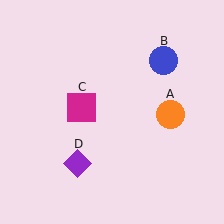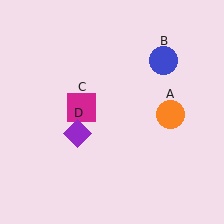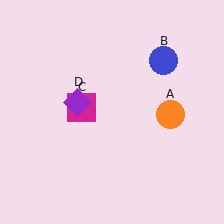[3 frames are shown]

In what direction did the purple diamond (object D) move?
The purple diamond (object D) moved up.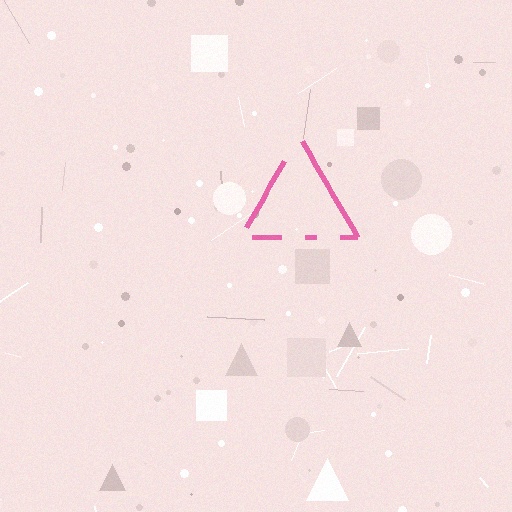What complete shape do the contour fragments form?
The contour fragments form a triangle.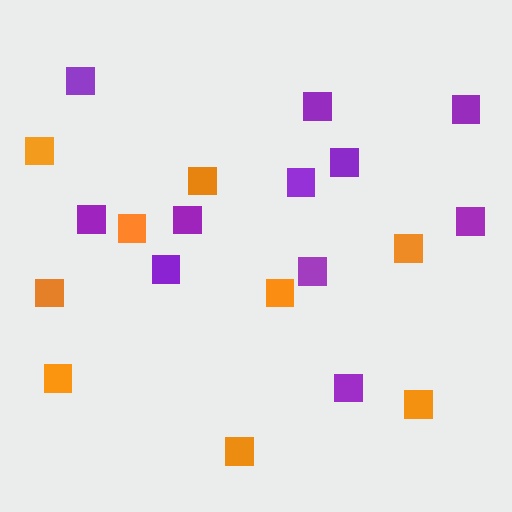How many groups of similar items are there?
There are 2 groups: one group of purple squares (11) and one group of orange squares (9).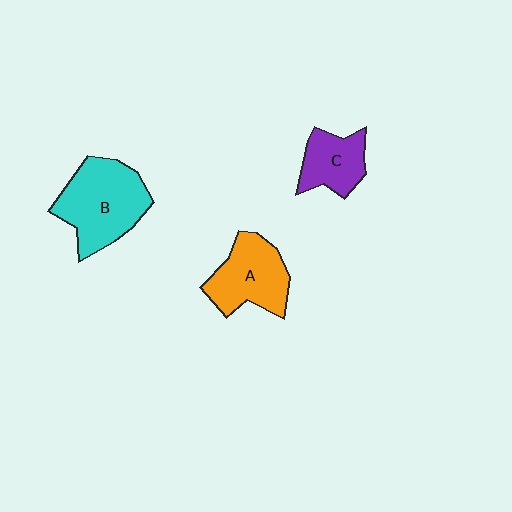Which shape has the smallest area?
Shape C (purple).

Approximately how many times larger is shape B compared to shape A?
Approximately 1.3 times.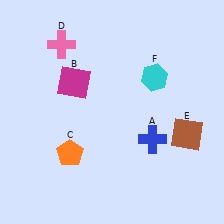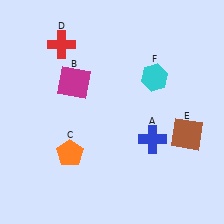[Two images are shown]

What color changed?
The cross (D) changed from pink in Image 1 to red in Image 2.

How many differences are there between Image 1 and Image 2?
There is 1 difference between the two images.